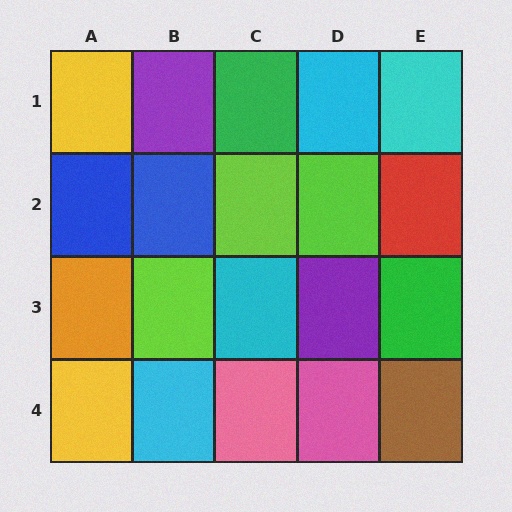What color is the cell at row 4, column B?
Cyan.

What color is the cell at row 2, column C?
Lime.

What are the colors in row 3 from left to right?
Orange, lime, cyan, purple, green.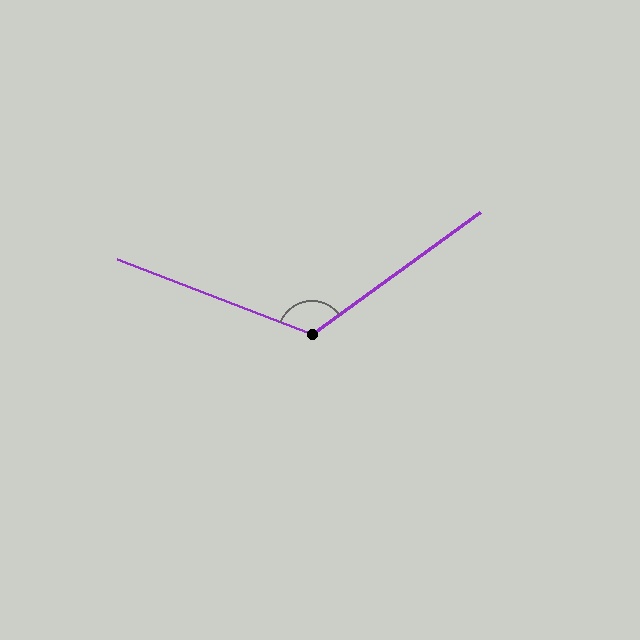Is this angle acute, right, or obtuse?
It is obtuse.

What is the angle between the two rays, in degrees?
Approximately 123 degrees.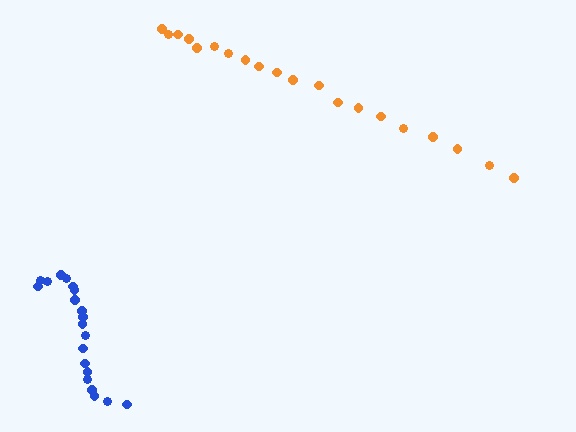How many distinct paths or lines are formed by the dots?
There are 2 distinct paths.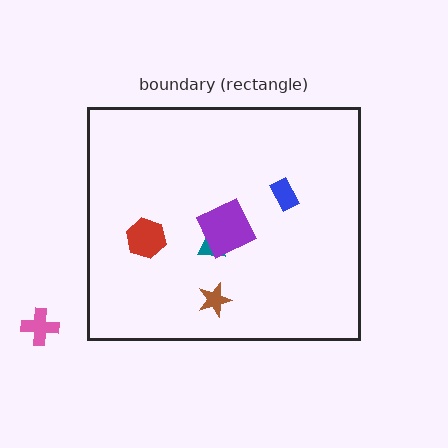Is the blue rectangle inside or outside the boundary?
Inside.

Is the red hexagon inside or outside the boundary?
Inside.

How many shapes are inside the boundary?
5 inside, 1 outside.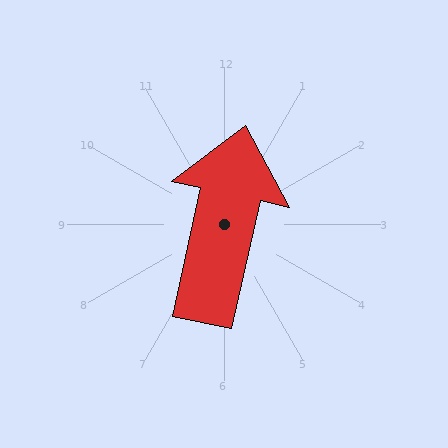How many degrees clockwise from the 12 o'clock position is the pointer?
Approximately 12 degrees.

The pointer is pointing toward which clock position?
Roughly 12 o'clock.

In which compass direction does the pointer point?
North.